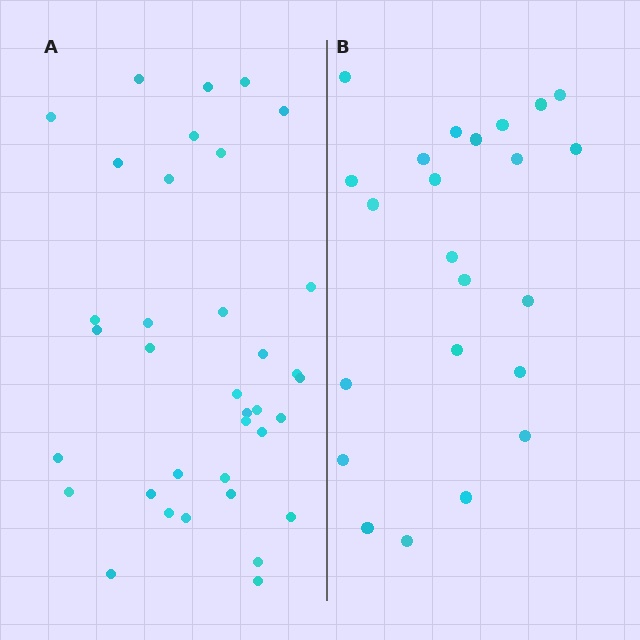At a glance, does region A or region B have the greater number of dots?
Region A (the left region) has more dots.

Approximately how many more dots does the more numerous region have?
Region A has approximately 15 more dots than region B.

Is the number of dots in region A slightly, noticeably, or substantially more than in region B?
Region A has substantially more. The ratio is roughly 1.6 to 1.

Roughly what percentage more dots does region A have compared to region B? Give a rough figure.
About 55% more.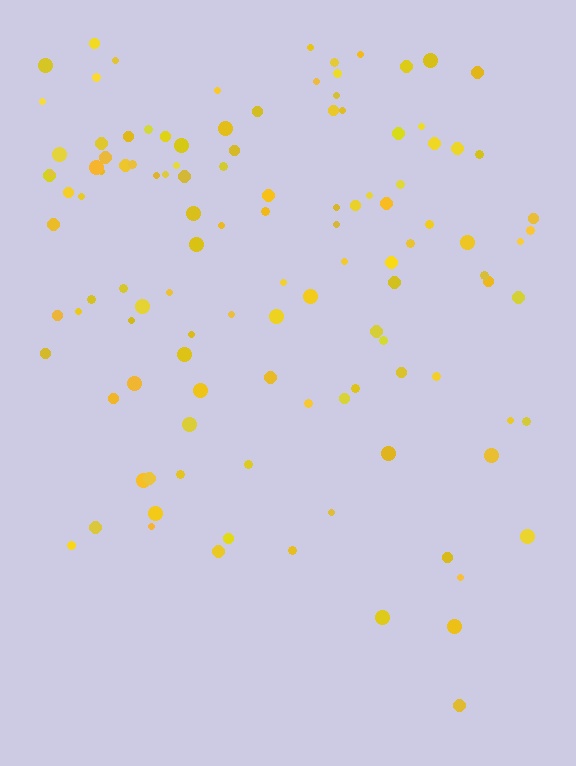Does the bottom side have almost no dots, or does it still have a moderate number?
Still a moderate number, just noticeably fewer than the top.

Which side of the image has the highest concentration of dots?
The top.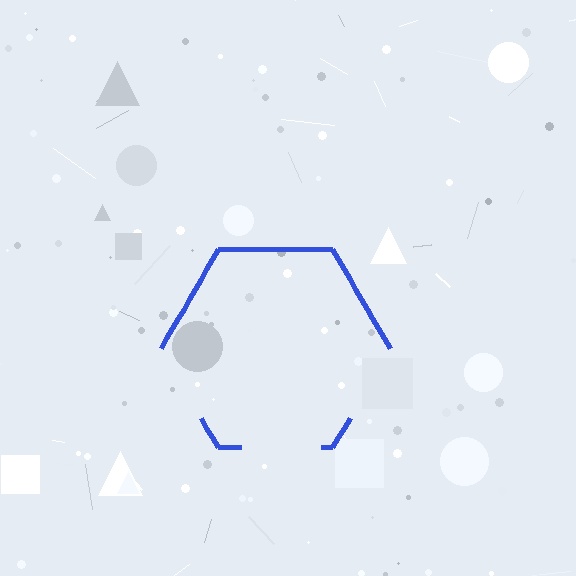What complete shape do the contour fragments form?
The contour fragments form a hexagon.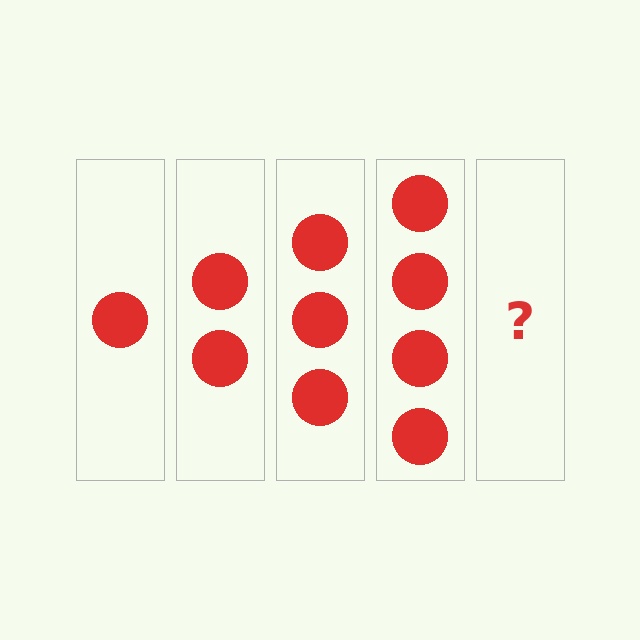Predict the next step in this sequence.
The next step is 5 circles.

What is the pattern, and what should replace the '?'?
The pattern is that each step adds one more circle. The '?' should be 5 circles.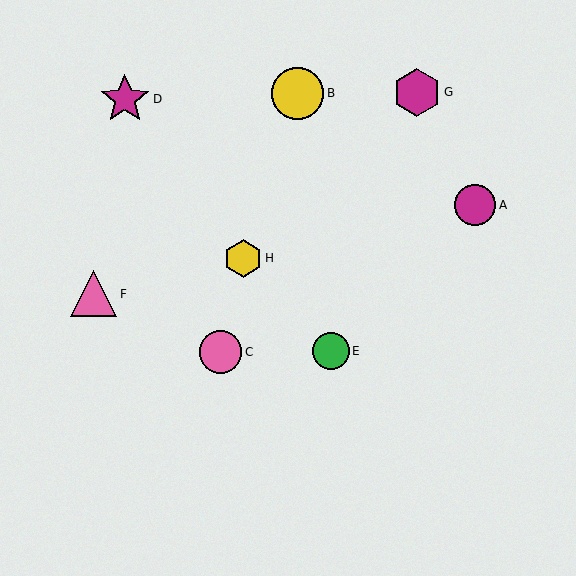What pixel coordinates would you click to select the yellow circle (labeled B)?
Click at (298, 93) to select the yellow circle B.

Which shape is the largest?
The yellow circle (labeled B) is the largest.